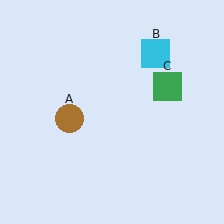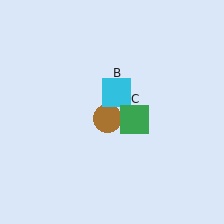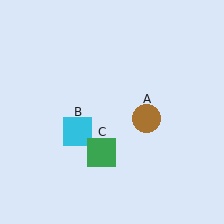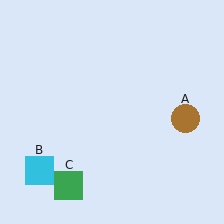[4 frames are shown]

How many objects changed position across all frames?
3 objects changed position: brown circle (object A), cyan square (object B), green square (object C).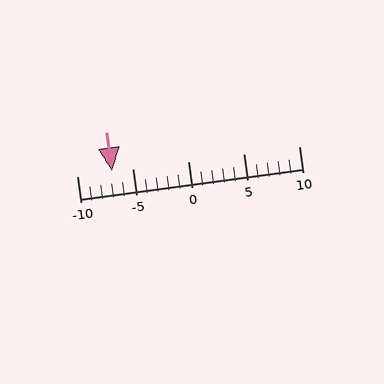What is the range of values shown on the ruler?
The ruler shows values from -10 to 10.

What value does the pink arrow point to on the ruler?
The pink arrow points to approximately -7.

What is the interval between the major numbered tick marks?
The major tick marks are spaced 5 units apart.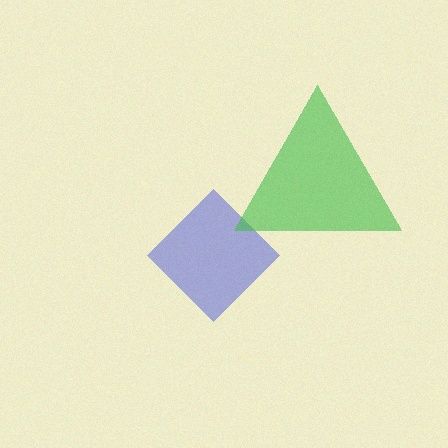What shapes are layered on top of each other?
The layered shapes are: a blue diamond, a green triangle.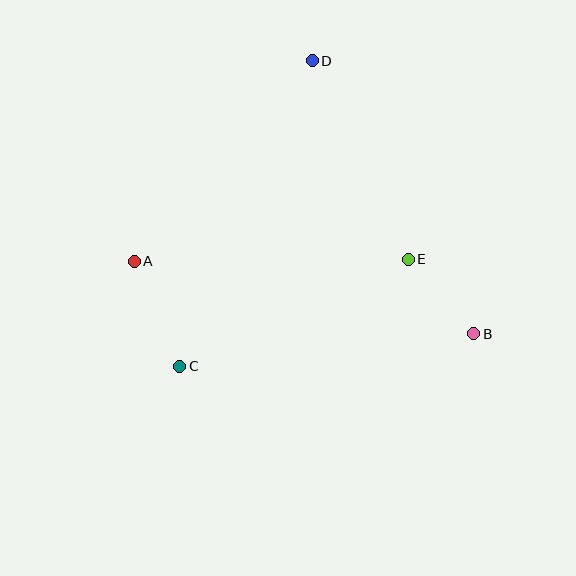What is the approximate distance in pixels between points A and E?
The distance between A and E is approximately 274 pixels.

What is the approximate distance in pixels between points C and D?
The distance between C and D is approximately 333 pixels.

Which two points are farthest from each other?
Points A and B are farthest from each other.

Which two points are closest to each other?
Points B and E are closest to each other.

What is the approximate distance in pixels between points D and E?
The distance between D and E is approximately 220 pixels.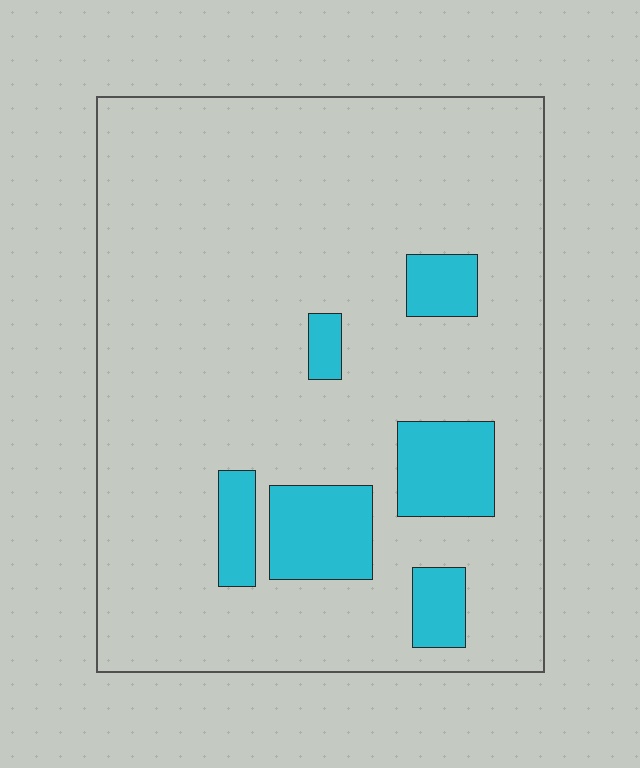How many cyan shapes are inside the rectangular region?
6.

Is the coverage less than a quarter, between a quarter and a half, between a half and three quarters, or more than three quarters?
Less than a quarter.